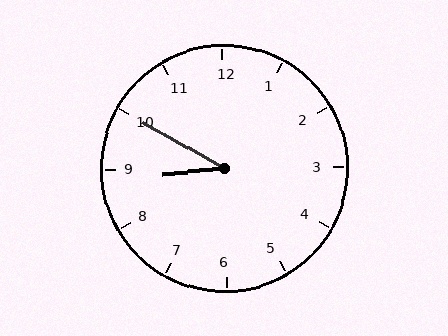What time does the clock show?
8:50.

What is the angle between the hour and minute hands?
Approximately 35 degrees.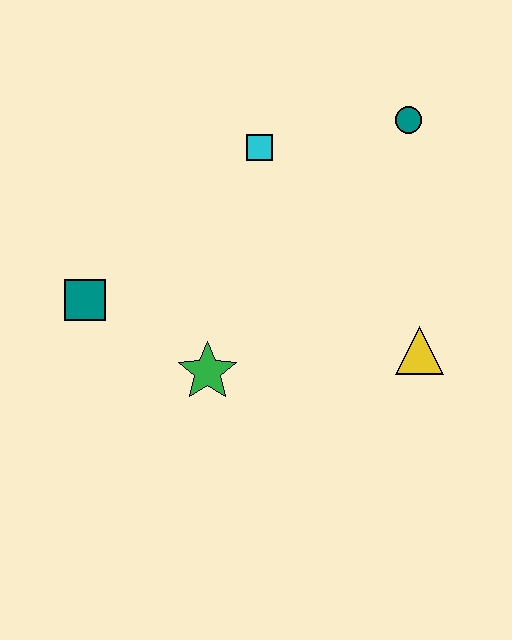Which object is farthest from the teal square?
The teal circle is farthest from the teal square.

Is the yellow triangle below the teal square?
Yes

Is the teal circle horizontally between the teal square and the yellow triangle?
Yes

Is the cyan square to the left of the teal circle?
Yes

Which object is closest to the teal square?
The green star is closest to the teal square.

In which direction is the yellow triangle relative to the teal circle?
The yellow triangle is below the teal circle.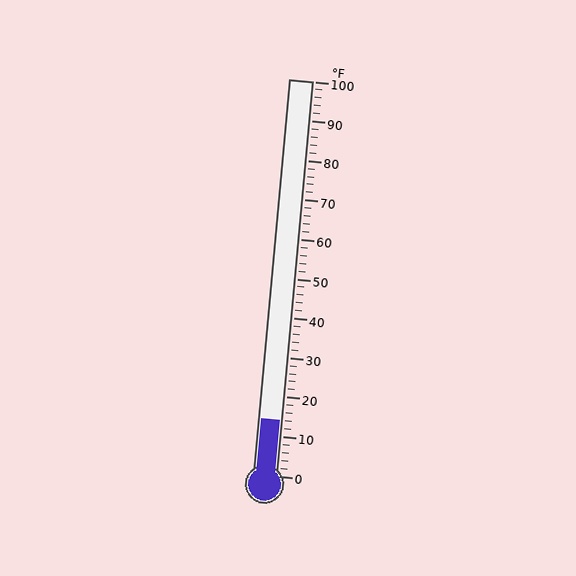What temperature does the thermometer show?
The thermometer shows approximately 14°F.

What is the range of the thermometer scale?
The thermometer scale ranges from 0°F to 100°F.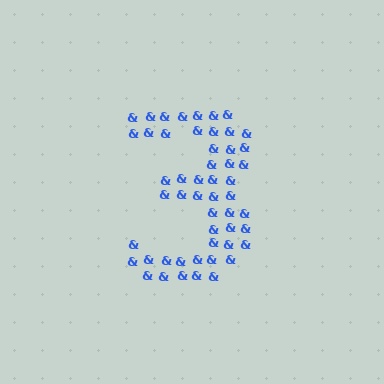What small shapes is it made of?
It is made of small ampersands.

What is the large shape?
The large shape is the digit 3.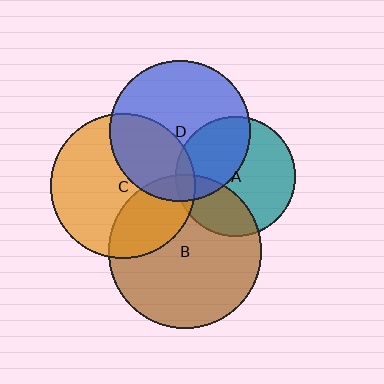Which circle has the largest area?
Circle B (brown).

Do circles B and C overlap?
Yes.